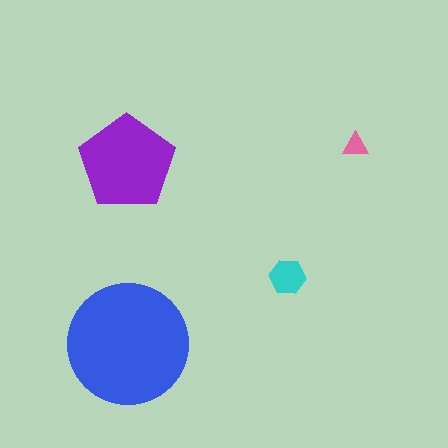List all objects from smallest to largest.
The pink triangle, the cyan hexagon, the purple pentagon, the blue circle.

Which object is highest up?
The pink triangle is topmost.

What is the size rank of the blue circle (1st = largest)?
1st.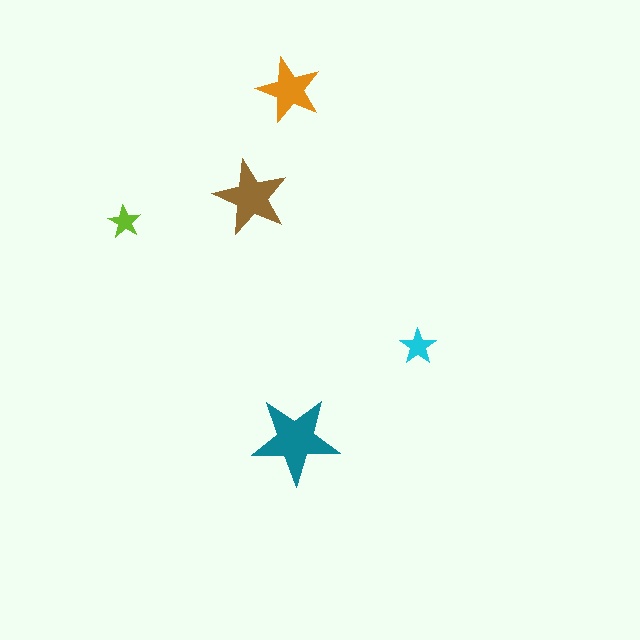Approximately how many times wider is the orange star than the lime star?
About 2 times wider.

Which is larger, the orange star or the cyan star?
The orange one.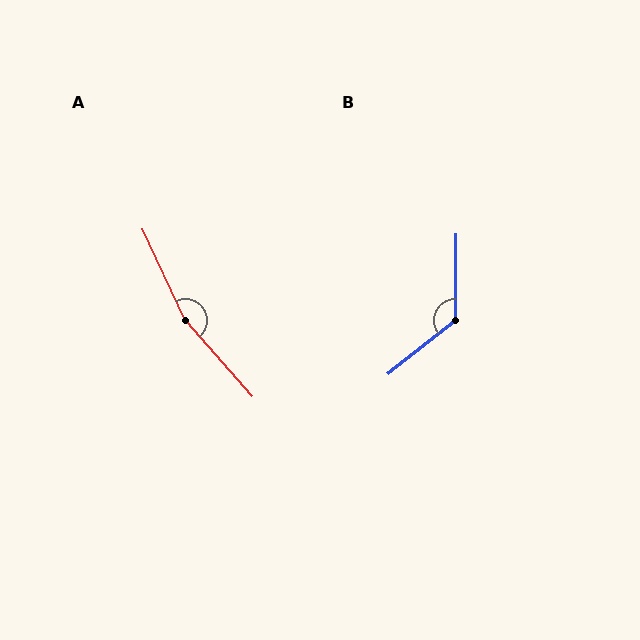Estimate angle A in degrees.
Approximately 164 degrees.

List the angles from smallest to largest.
B (129°), A (164°).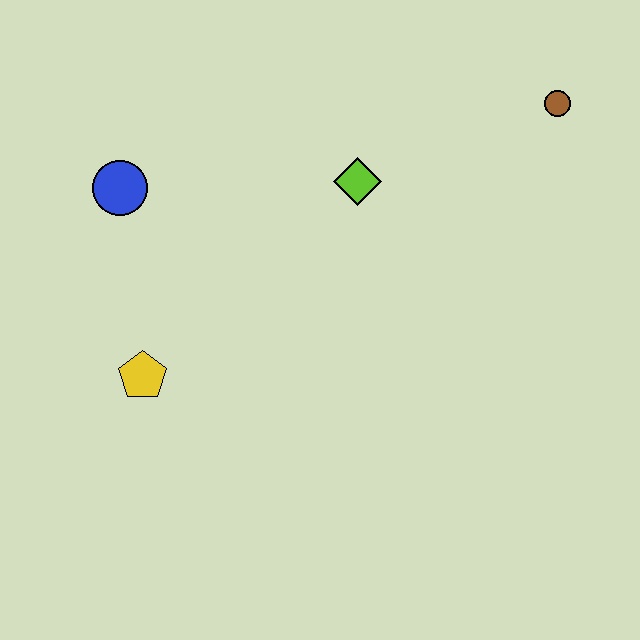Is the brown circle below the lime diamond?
No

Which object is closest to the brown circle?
The lime diamond is closest to the brown circle.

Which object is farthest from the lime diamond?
The yellow pentagon is farthest from the lime diamond.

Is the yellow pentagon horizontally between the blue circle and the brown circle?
Yes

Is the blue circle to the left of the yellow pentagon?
Yes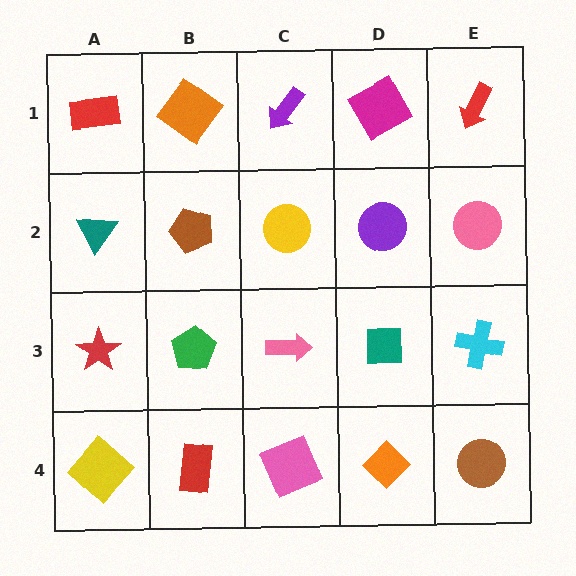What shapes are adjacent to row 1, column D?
A purple circle (row 2, column D), a purple arrow (row 1, column C), a red arrow (row 1, column E).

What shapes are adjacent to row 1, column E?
A pink circle (row 2, column E), a magenta square (row 1, column D).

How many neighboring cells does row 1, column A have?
2.